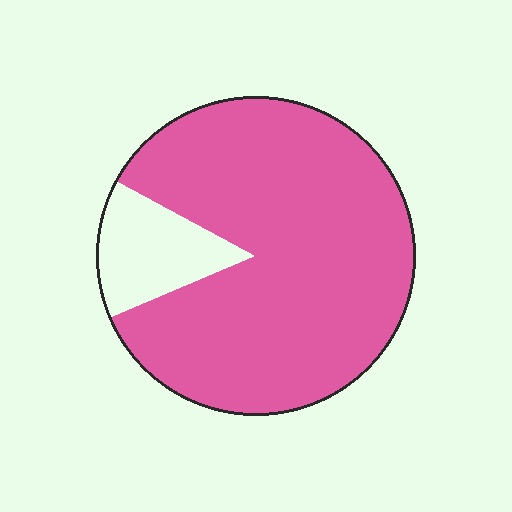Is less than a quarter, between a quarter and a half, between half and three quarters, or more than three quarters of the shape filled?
More than three quarters.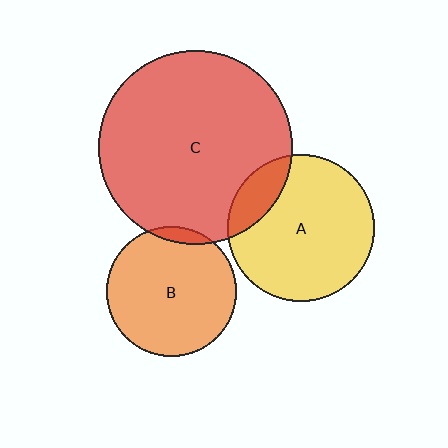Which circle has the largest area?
Circle C (red).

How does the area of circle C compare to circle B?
Approximately 2.2 times.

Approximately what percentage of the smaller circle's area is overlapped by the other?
Approximately 15%.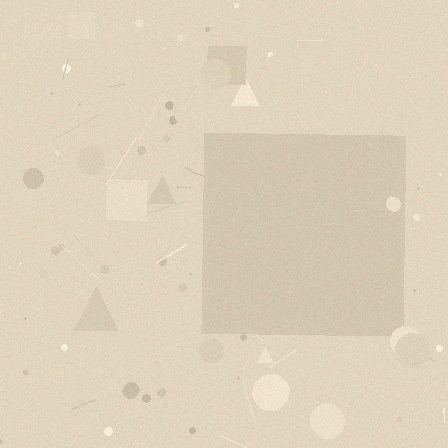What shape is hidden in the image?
A square is hidden in the image.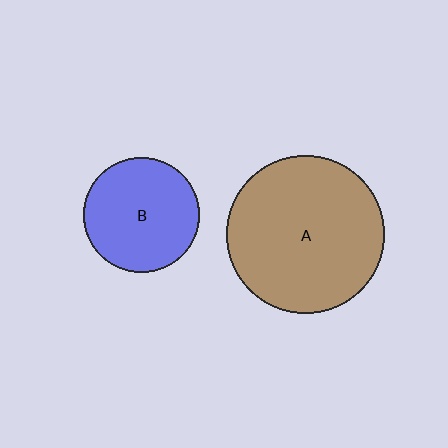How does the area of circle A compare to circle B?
Approximately 1.9 times.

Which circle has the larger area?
Circle A (brown).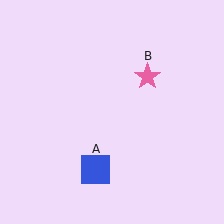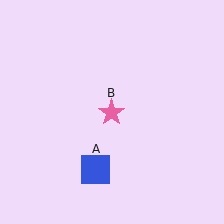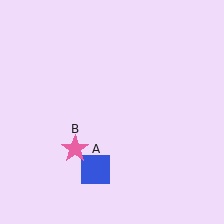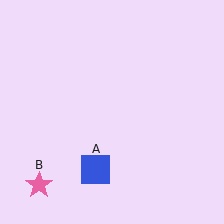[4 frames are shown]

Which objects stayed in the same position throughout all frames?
Blue square (object A) remained stationary.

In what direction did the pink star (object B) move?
The pink star (object B) moved down and to the left.